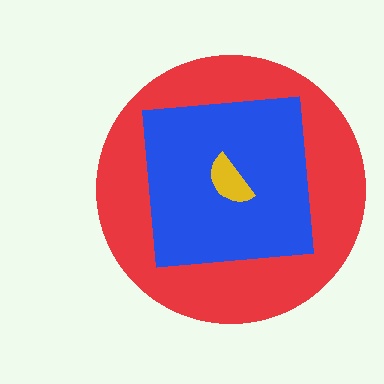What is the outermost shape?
The red circle.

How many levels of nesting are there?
3.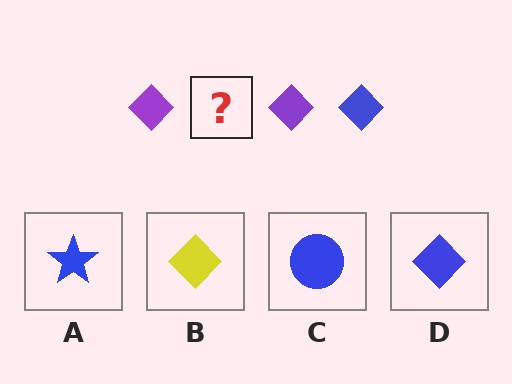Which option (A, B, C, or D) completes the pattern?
D.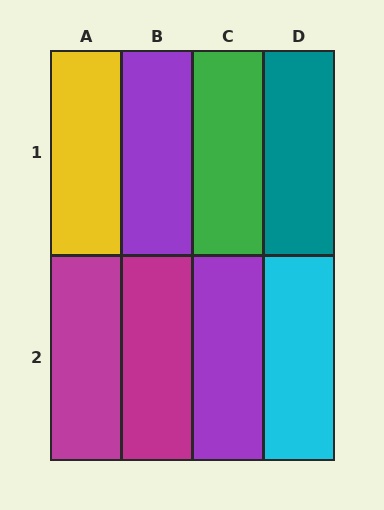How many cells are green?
1 cell is green.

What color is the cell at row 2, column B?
Magenta.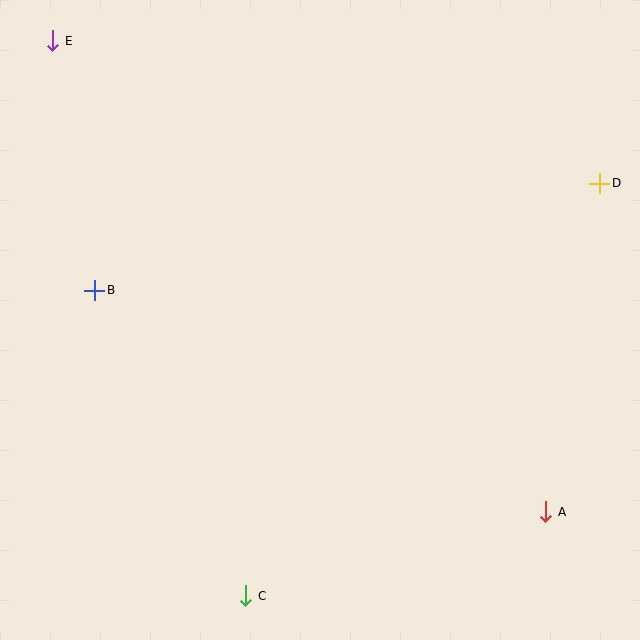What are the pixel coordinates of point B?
Point B is at (95, 290).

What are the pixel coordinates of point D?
Point D is at (600, 183).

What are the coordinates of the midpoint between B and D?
The midpoint between B and D is at (347, 237).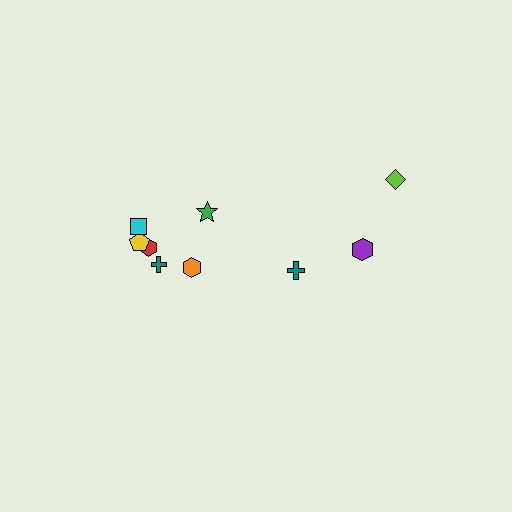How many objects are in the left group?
There are 6 objects.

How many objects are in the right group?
There are 3 objects.